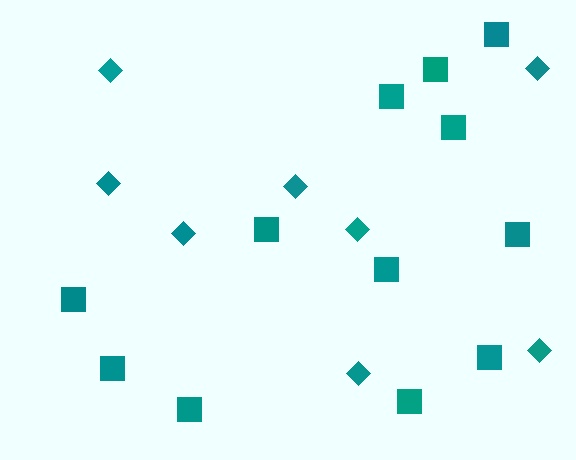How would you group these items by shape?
There are 2 groups: one group of squares (12) and one group of diamonds (8).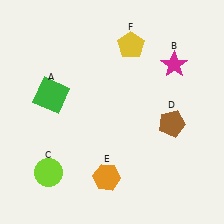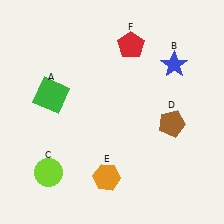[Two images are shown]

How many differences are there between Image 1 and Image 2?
There are 2 differences between the two images.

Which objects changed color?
B changed from magenta to blue. F changed from yellow to red.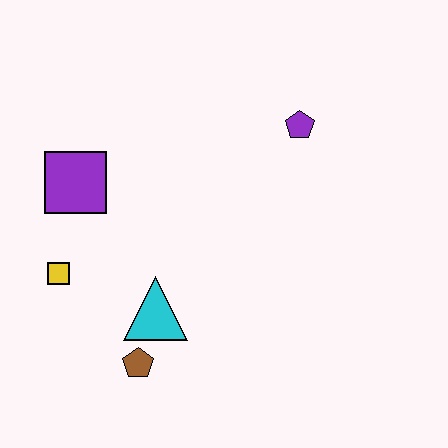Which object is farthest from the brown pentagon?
The purple pentagon is farthest from the brown pentagon.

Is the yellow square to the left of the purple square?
Yes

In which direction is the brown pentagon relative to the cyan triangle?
The brown pentagon is below the cyan triangle.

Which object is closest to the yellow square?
The purple square is closest to the yellow square.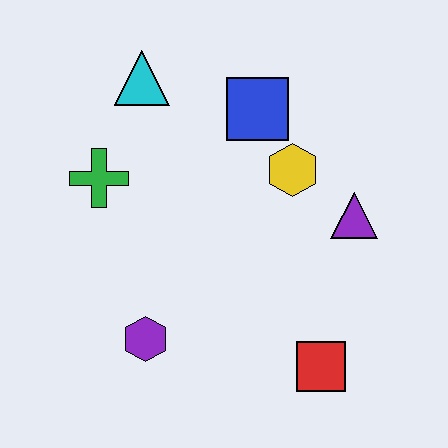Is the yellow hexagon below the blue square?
Yes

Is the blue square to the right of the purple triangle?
No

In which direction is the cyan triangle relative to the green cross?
The cyan triangle is above the green cross.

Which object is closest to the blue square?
The yellow hexagon is closest to the blue square.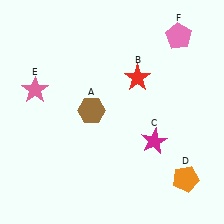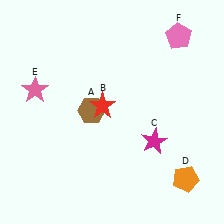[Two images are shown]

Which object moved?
The red star (B) moved left.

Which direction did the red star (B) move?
The red star (B) moved left.